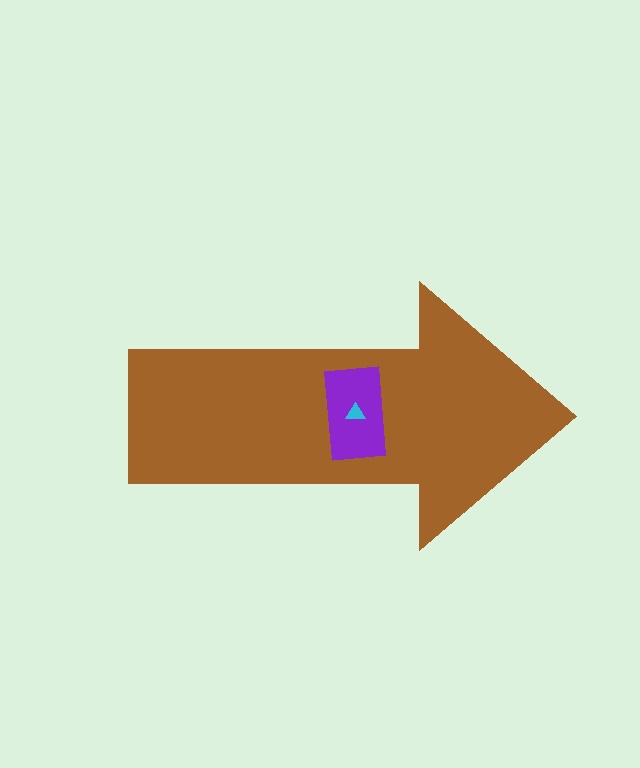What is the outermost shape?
The brown arrow.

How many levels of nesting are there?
3.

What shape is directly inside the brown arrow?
The purple rectangle.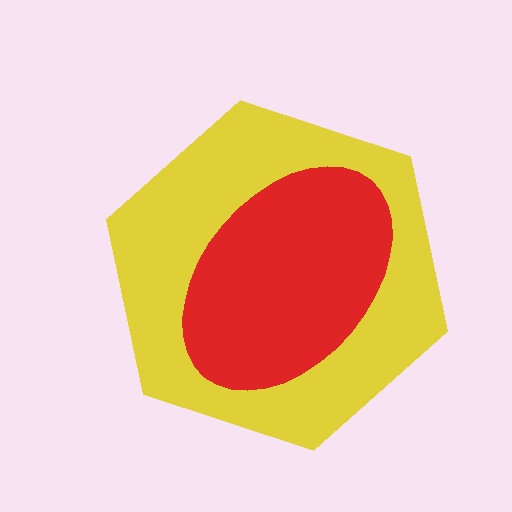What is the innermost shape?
The red ellipse.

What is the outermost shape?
The yellow hexagon.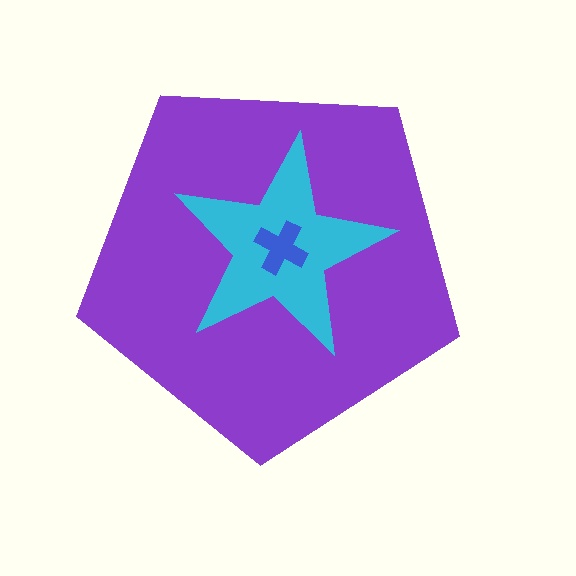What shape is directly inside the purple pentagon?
The cyan star.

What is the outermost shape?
The purple pentagon.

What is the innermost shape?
The blue cross.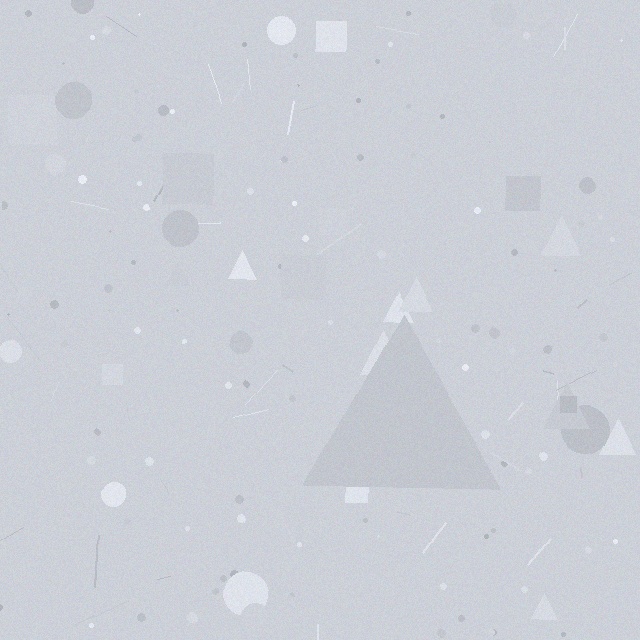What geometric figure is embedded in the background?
A triangle is embedded in the background.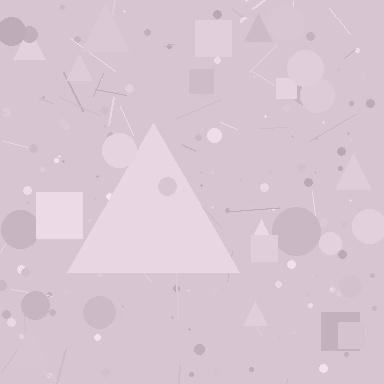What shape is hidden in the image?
A triangle is hidden in the image.